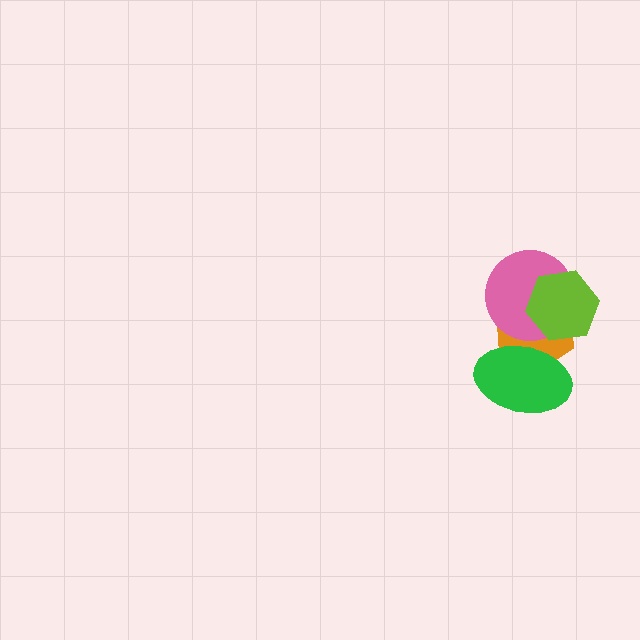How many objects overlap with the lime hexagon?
2 objects overlap with the lime hexagon.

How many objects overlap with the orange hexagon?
3 objects overlap with the orange hexagon.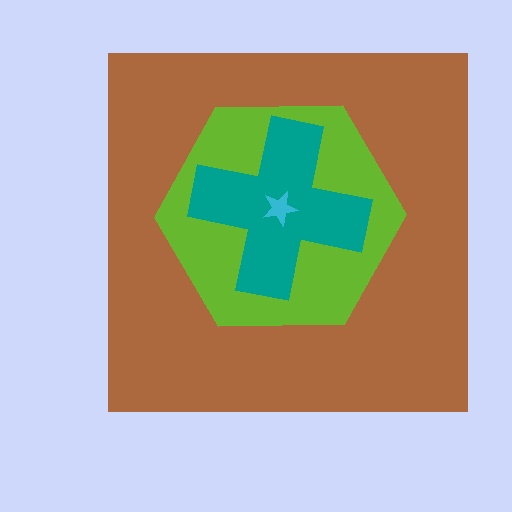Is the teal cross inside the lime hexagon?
Yes.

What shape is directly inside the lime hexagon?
The teal cross.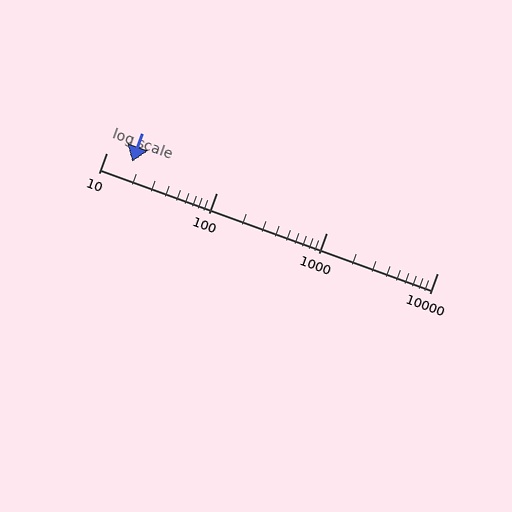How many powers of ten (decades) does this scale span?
The scale spans 3 decades, from 10 to 10000.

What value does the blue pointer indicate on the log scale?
The pointer indicates approximately 17.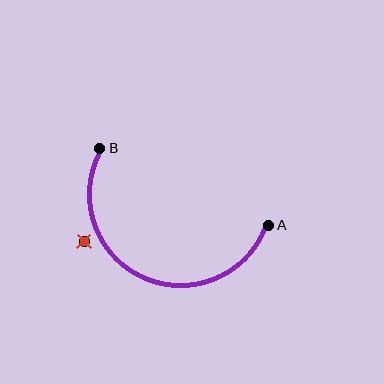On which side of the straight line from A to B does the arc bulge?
The arc bulges below the straight line connecting A and B.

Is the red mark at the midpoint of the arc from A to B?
No — the red mark does not lie on the arc at all. It sits slightly outside the curve.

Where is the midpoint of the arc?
The arc midpoint is the point on the curve farthest from the straight line joining A and B. It sits below that line.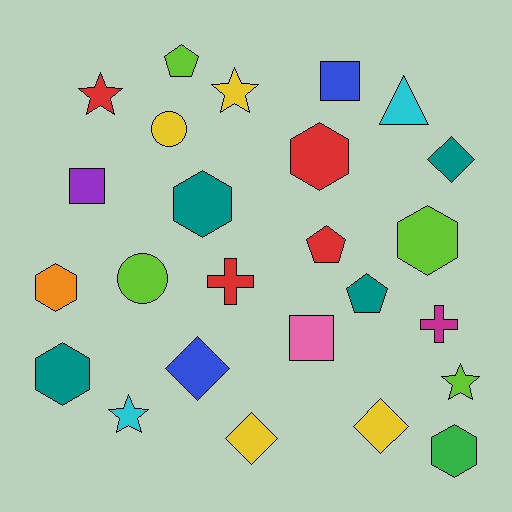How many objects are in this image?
There are 25 objects.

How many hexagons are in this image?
There are 6 hexagons.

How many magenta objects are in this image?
There is 1 magenta object.